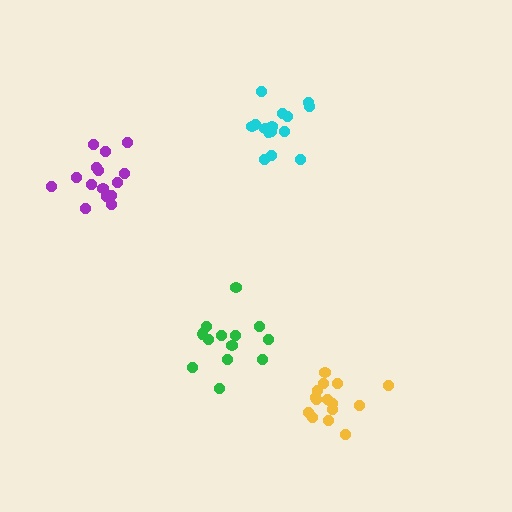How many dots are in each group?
Group 1: 15 dots, Group 2: 13 dots, Group 3: 15 dots, Group 4: 16 dots (59 total).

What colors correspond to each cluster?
The clusters are colored: cyan, green, yellow, purple.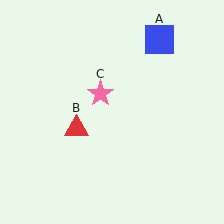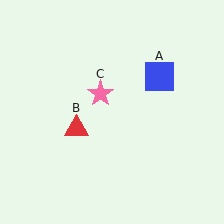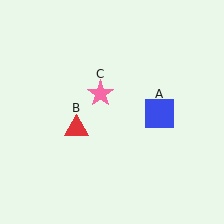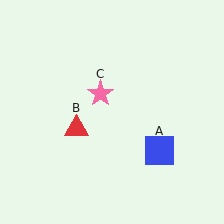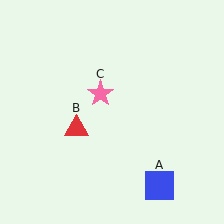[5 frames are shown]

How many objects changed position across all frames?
1 object changed position: blue square (object A).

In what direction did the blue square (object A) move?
The blue square (object A) moved down.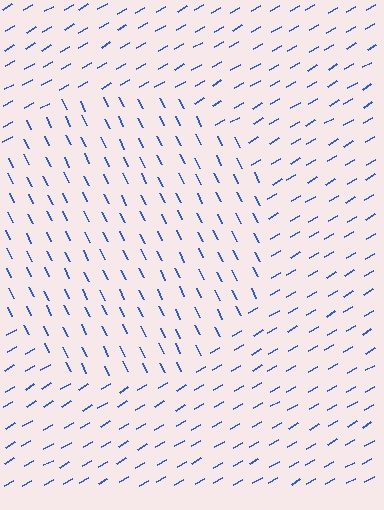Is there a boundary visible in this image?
Yes, there is a texture boundary formed by a change in line orientation.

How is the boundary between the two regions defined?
The boundary is defined purely by a change in line orientation (approximately 86 degrees difference). All lines are the same color and thickness.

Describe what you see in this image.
The image is filled with small blue line segments. A circle region in the image has lines oriented differently from the surrounding lines, creating a visible texture boundary.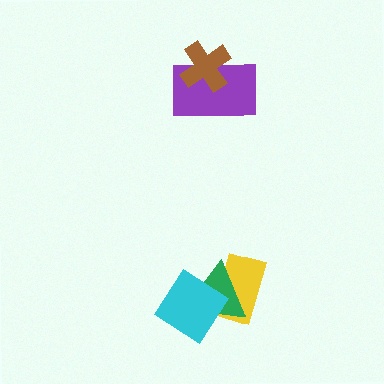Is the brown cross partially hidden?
No, no other shape covers it.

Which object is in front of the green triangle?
The cyan diamond is in front of the green triangle.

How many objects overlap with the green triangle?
2 objects overlap with the green triangle.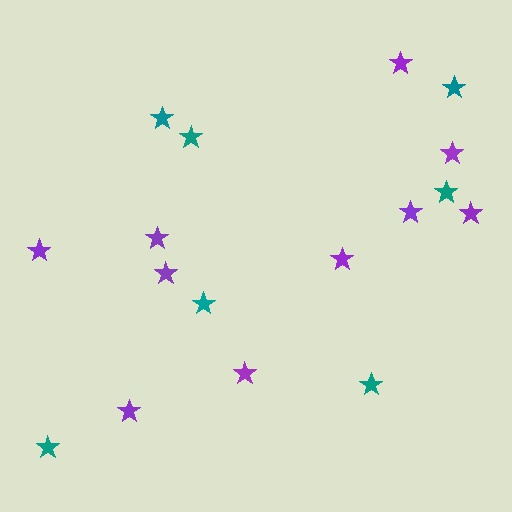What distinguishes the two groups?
There are 2 groups: one group of purple stars (10) and one group of teal stars (7).